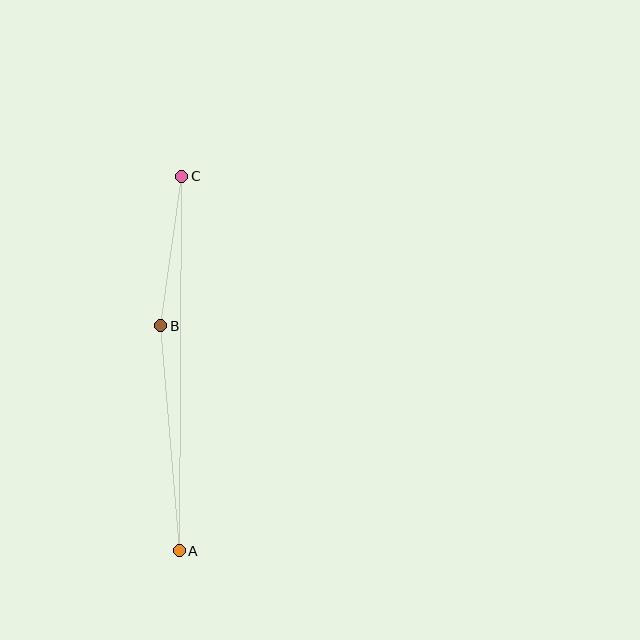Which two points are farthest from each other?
Points A and C are farthest from each other.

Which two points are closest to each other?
Points B and C are closest to each other.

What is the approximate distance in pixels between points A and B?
The distance between A and B is approximately 226 pixels.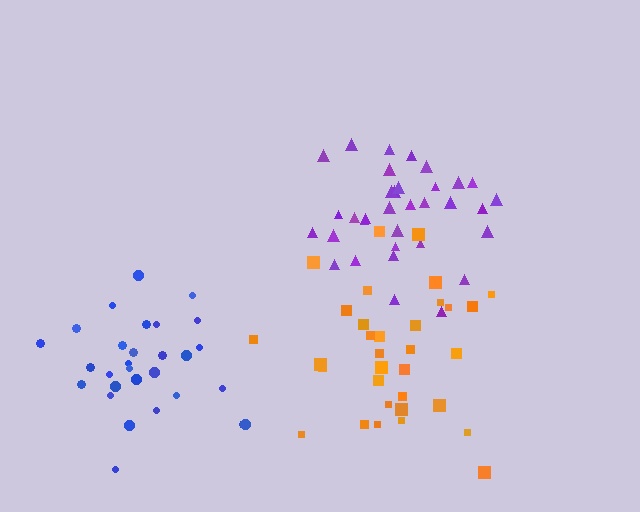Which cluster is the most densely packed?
Purple.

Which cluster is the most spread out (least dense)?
Orange.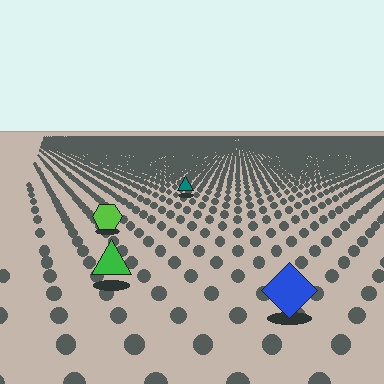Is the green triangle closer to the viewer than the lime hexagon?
Yes. The green triangle is closer — you can tell from the texture gradient: the ground texture is coarser near it.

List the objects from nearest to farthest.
From nearest to farthest: the blue diamond, the green triangle, the lime hexagon, the teal triangle.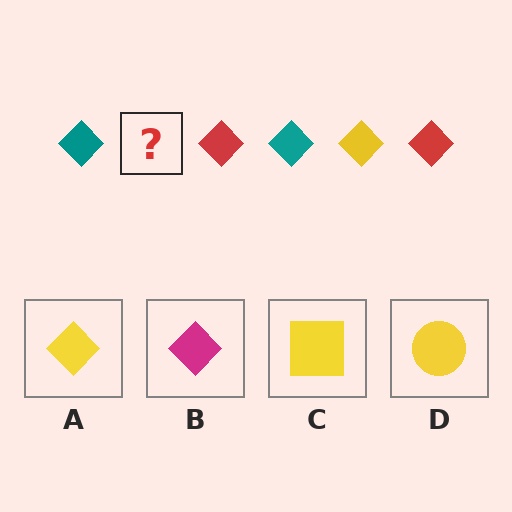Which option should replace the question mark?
Option A.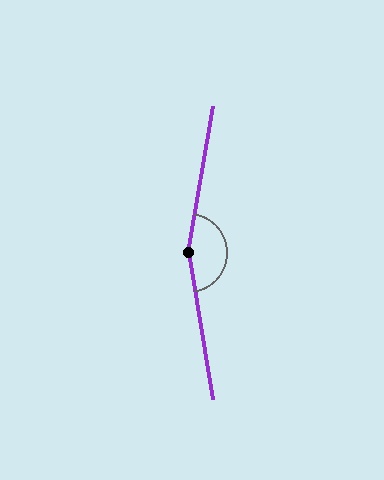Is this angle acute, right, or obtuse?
It is obtuse.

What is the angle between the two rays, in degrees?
Approximately 161 degrees.